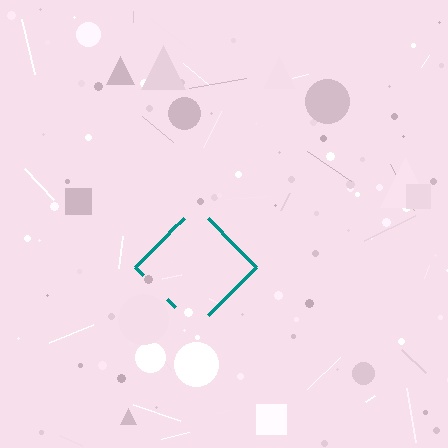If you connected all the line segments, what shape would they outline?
They would outline a diamond.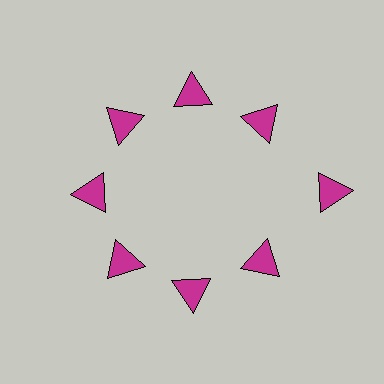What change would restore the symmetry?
The symmetry would be restored by moving it inward, back onto the ring so that all 8 triangles sit at equal angles and equal distance from the center.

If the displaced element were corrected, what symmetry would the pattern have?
It would have 8-fold rotational symmetry — the pattern would map onto itself every 45 degrees.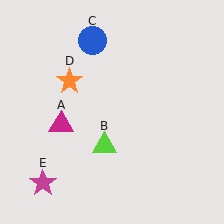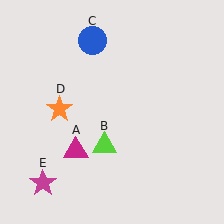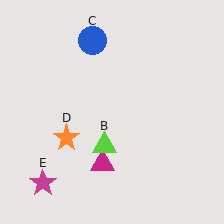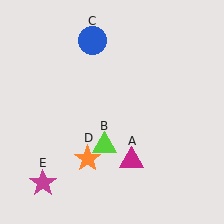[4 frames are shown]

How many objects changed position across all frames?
2 objects changed position: magenta triangle (object A), orange star (object D).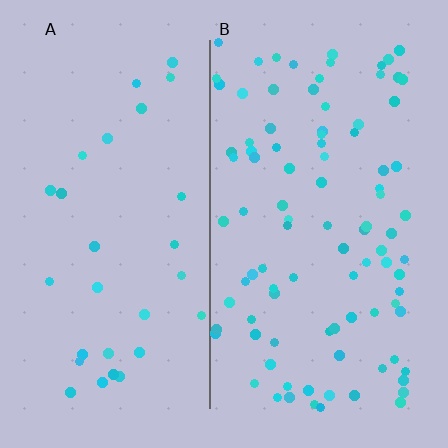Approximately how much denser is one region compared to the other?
Approximately 3.2× — region B over region A.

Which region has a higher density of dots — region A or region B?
B (the right).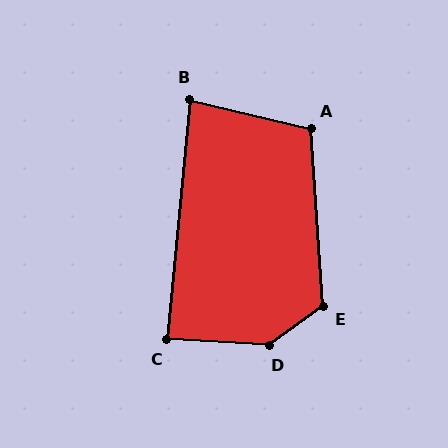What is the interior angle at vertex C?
Approximately 87 degrees (approximately right).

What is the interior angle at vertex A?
Approximately 108 degrees (obtuse).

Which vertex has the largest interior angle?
D, at approximately 142 degrees.